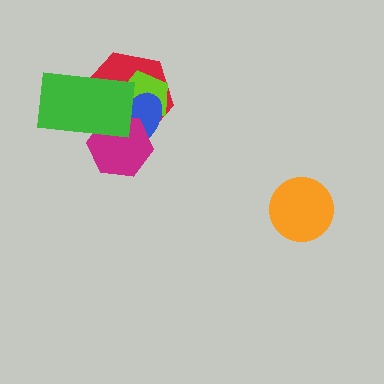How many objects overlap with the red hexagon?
4 objects overlap with the red hexagon.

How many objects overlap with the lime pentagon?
4 objects overlap with the lime pentagon.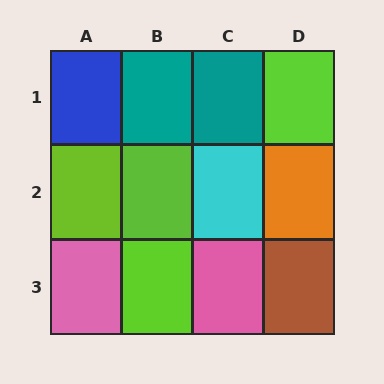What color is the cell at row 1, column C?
Teal.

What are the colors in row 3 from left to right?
Pink, lime, pink, brown.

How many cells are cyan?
1 cell is cyan.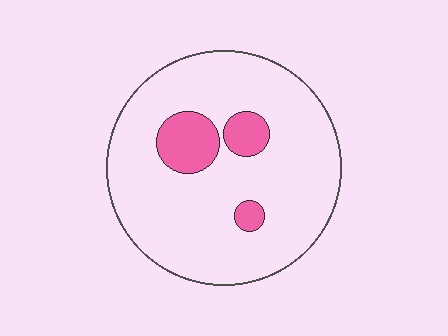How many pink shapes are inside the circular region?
3.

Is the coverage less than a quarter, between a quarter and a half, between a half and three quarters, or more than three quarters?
Less than a quarter.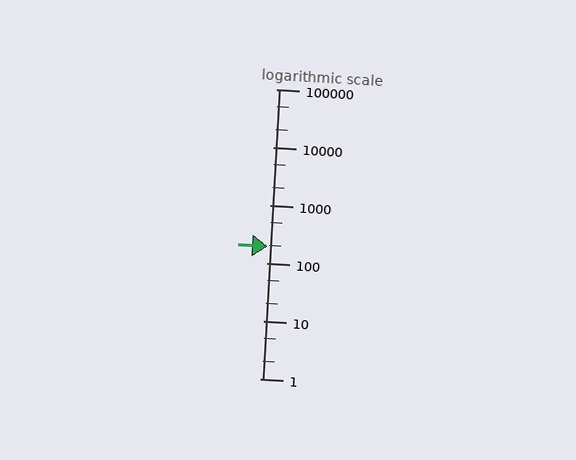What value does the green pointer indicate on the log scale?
The pointer indicates approximately 190.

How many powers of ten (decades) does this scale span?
The scale spans 5 decades, from 1 to 100000.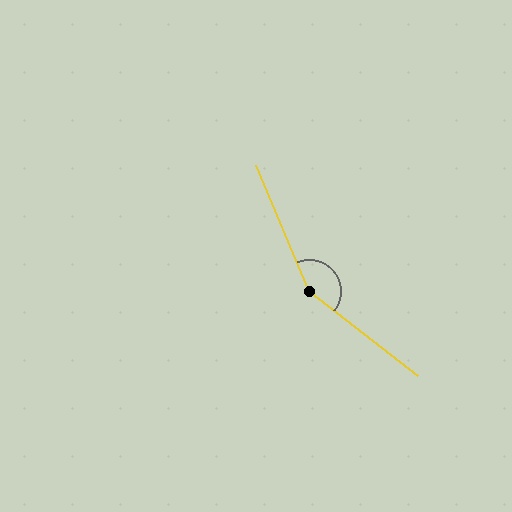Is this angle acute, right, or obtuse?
It is obtuse.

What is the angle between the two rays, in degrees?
Approximately 150 degrees.